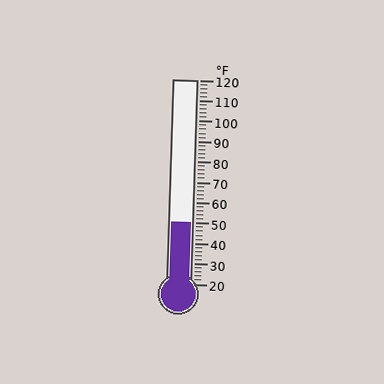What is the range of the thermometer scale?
The thermometer scale ranges from 20°F to 120°F.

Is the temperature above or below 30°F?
The temperature is above 30°F.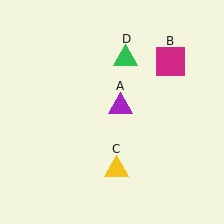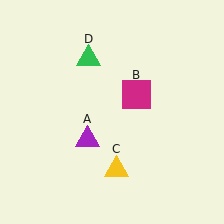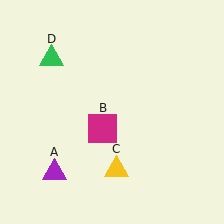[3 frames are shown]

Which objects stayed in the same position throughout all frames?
Yellow triangle (object C) remained stationary.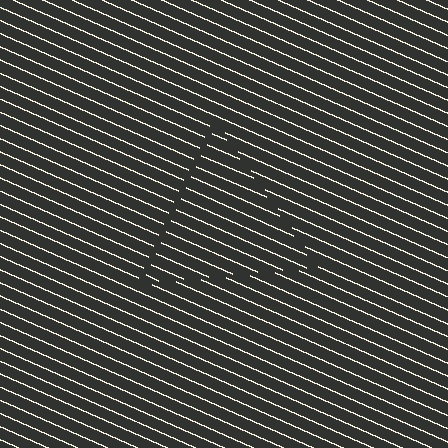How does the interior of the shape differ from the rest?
The interior of the shape contains the same grating, shifted by half a period — the contour is defined by the phase discontinuity where line-ends from the inner and outer gratings abut.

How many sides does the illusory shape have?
3 sides — the line-ends trace a triangle.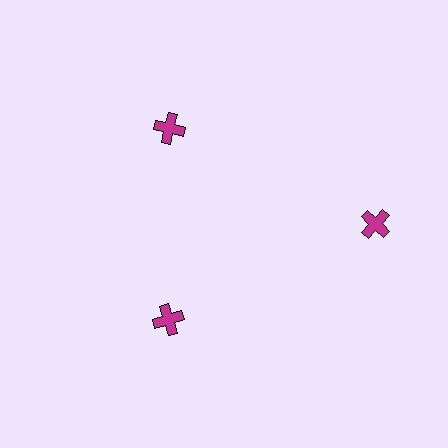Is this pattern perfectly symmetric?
No. The 3 magenta crosses are arranged in a ring, but one element near the 3 o'clock position is pushed outward from the center, breaking the 3-fold rotational symmetry.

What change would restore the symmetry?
The symmetry would be restored by moving it inward, back onto the ring so that all 3 crosses sit at equal angles and equal distance from the center.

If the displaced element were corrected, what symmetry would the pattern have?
It would have 3-fold rotational symmetry — the pattern would map onto itself every 120 degrees.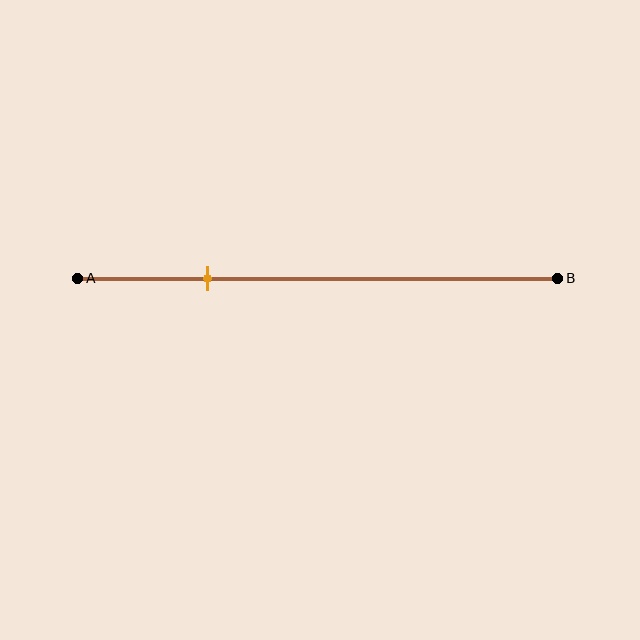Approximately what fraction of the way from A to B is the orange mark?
The orange mark is approximately 25% of the way from A to B.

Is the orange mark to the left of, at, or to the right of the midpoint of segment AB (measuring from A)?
The orange mark is to the left of the midpoint of segment AB.